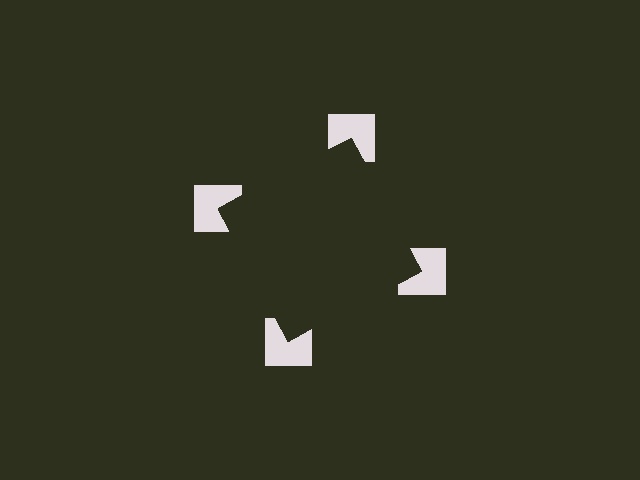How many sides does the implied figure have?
4 sides.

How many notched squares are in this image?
There are 4 — one at each vertex of the illusory square.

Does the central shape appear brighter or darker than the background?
It typically appears slightly darker than the background, even though no actual brightness change is drawn.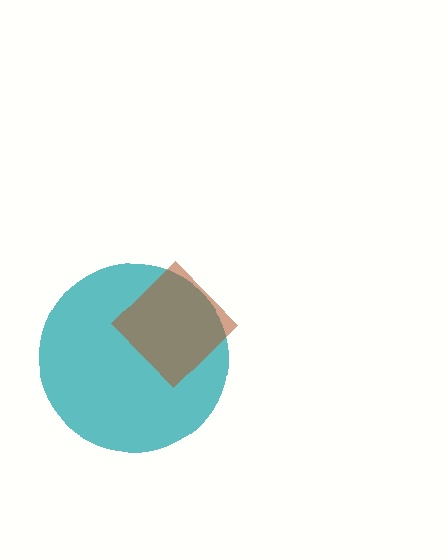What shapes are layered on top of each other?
The layered shapes are: a teal circle, a brown diamond.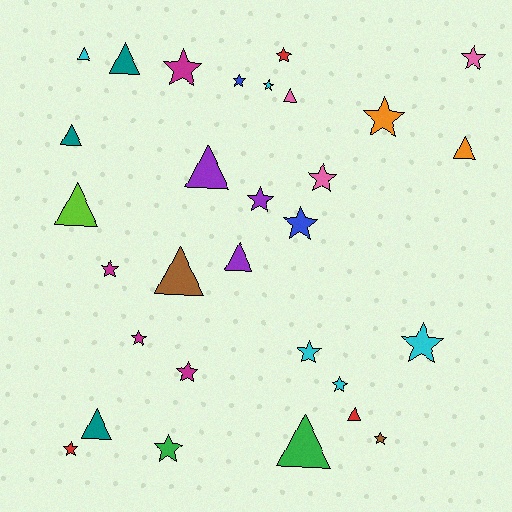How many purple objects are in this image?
There are 3 purple objects.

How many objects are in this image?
There are 30 objects.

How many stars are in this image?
There are 18 stars.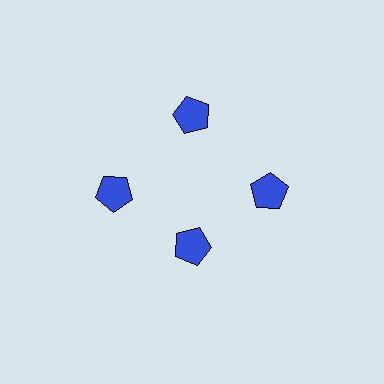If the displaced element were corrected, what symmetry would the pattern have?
It would have 4-fold rotational symmetry — the pattern would map onto itself every 90 degrees.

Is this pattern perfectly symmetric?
No. The 4 blue pentagons are arranged in a ring, but one element near the 6 o'clock position is pulled inward toward the center, breaking the 4-fold rotational symmetry.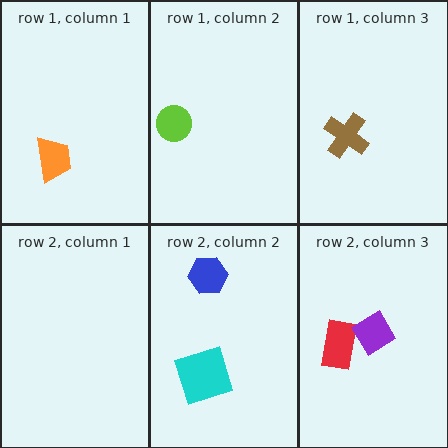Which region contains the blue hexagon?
The row 2, column 2 region.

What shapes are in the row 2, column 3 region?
The red rectangle, the purple diamond.